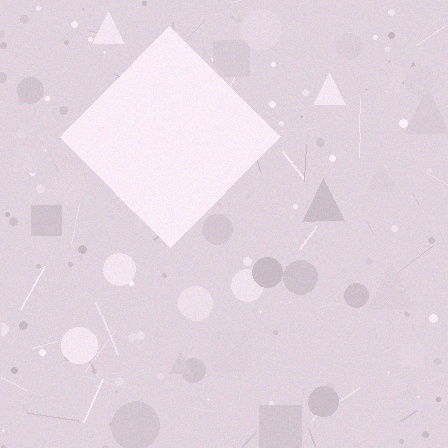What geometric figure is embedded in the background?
A diamond is embedded in the background.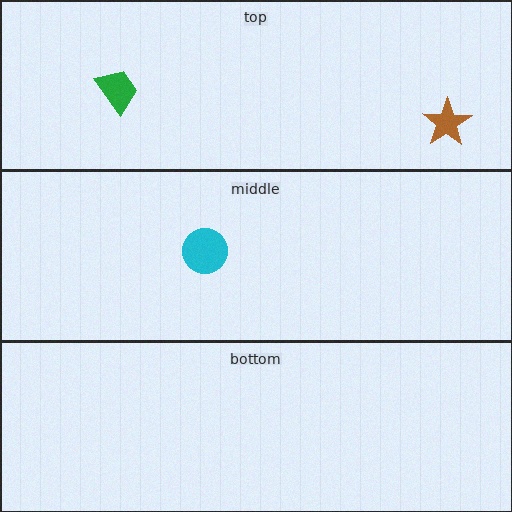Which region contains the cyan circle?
The middle region.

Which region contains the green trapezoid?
The top region.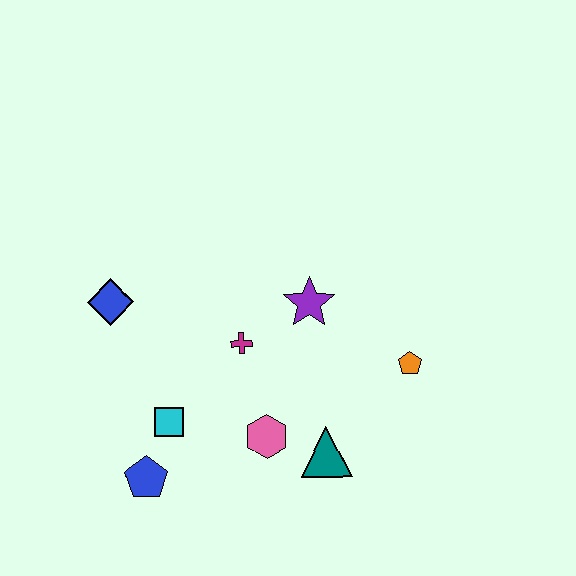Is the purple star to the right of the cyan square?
Yes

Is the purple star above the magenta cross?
Yes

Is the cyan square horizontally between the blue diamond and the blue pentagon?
No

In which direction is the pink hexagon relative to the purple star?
The pink hexagon is below the purple star.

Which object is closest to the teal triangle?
The pink hexagon is closest to the teal triangle.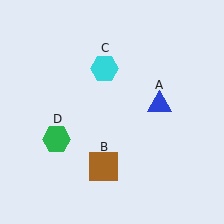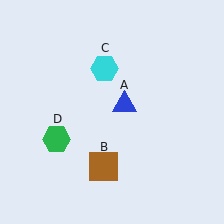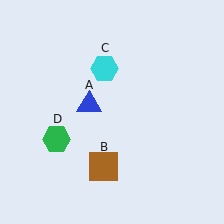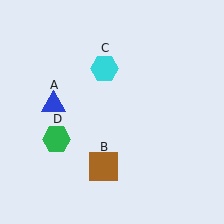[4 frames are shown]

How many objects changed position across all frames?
1 object changed position: blue triangle (object A).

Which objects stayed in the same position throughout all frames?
Brown square (object B) and cyan hexagon (object C) and green hexagon (object D) remained stationary.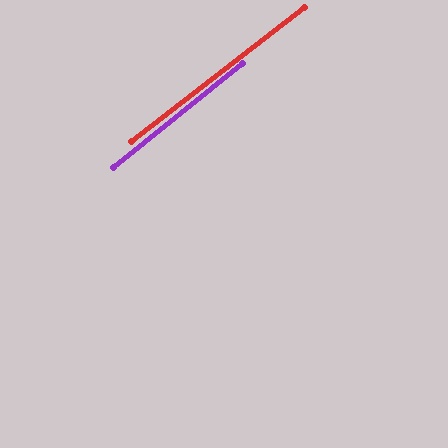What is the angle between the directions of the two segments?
Approximately 1 degree.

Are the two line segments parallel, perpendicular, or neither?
Parallel — their directions differ by only 1.1°.